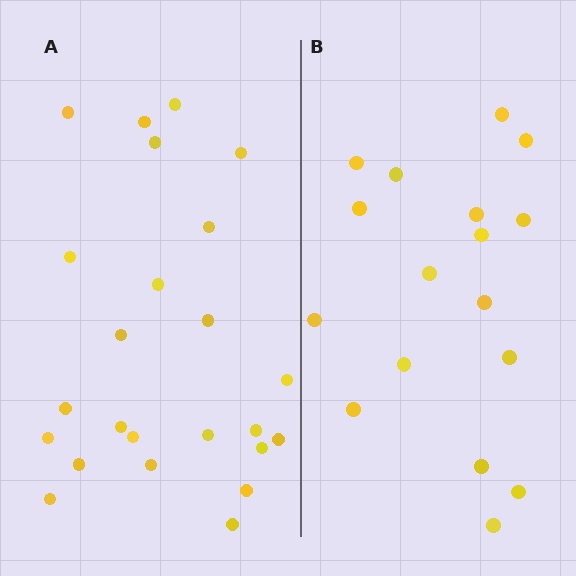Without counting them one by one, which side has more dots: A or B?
Region A (the left region) has more dots.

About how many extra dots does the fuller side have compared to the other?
Region A has roughly 8 or so more dots than region B.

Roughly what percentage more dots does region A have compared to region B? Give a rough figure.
About 40% more.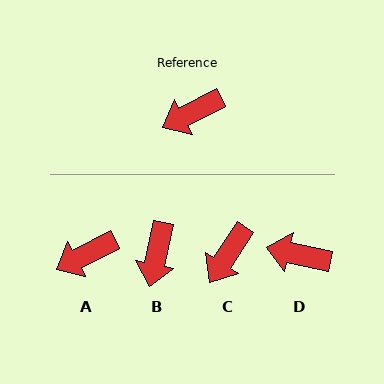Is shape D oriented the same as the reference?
No, it is off by about 40 degrees.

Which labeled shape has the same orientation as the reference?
A.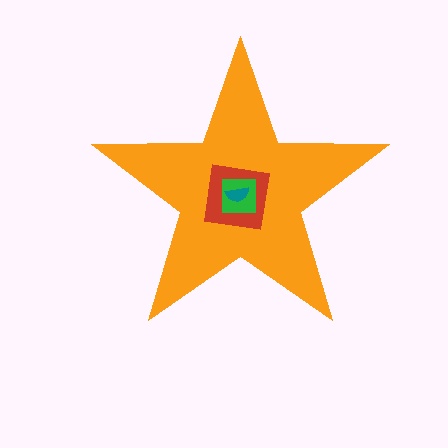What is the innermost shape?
The teal semicircle.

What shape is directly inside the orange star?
The red square.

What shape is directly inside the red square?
The green square.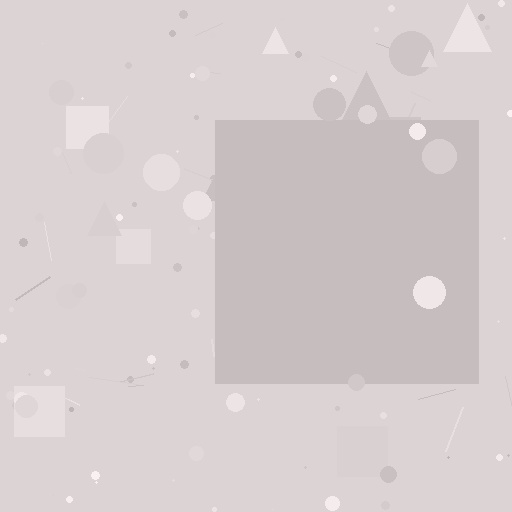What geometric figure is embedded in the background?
A square is embedded in the background.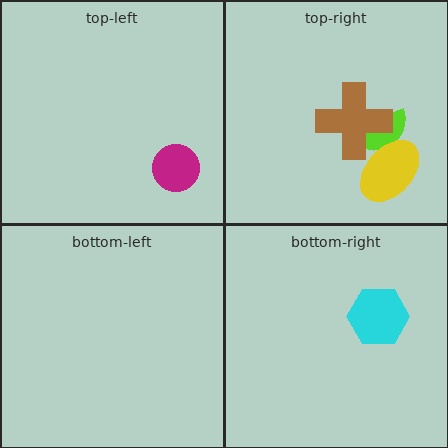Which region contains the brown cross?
The top-right region.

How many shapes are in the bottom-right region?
1.